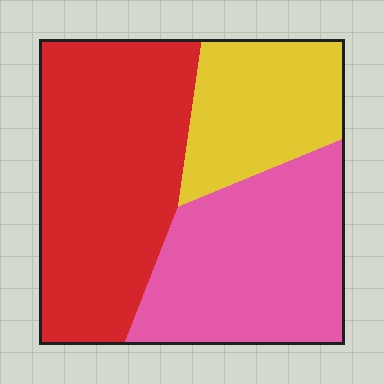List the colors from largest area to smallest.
From largest to smallest: red, pink, yellow.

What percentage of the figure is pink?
Pink takes up about one third (1/3) of the figure.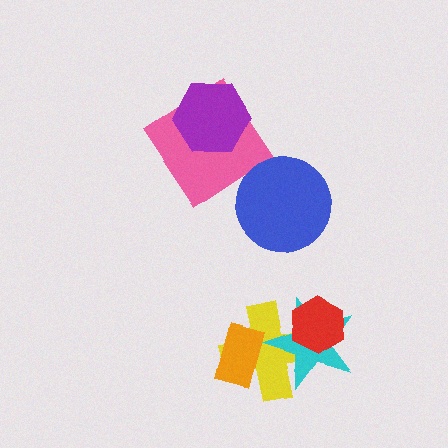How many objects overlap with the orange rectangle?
1 object overlaps with the orange rectangle.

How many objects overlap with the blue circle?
0 objects overlap with the blue circle.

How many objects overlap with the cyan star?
2 objects overlap with the cyan star.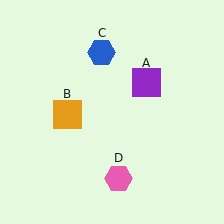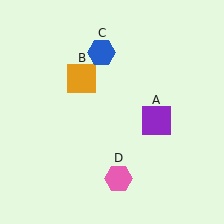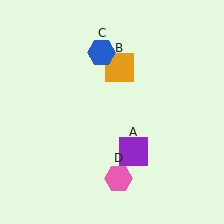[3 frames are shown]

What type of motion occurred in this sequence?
The purple square (object A), orange square (object B) rotated clockwise around the center of the scene.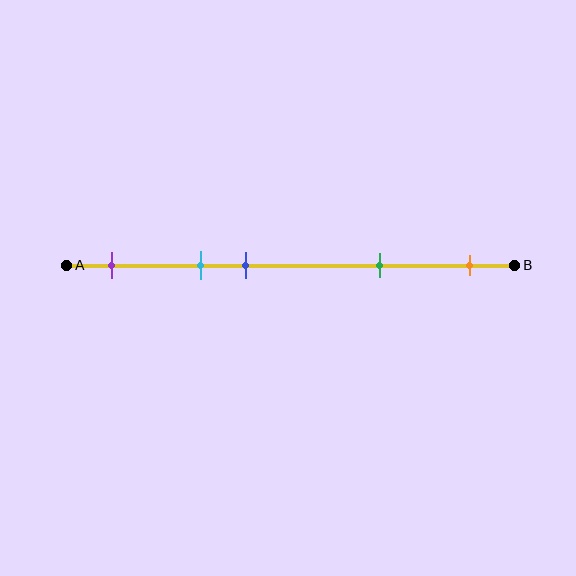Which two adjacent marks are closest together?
The cyan and blue marks are the closest adjacent pair.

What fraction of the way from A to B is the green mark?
The green mark is approximately 70% (0.7) of the way from A to B.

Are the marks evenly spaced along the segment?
No, the marks are not evenly spaced.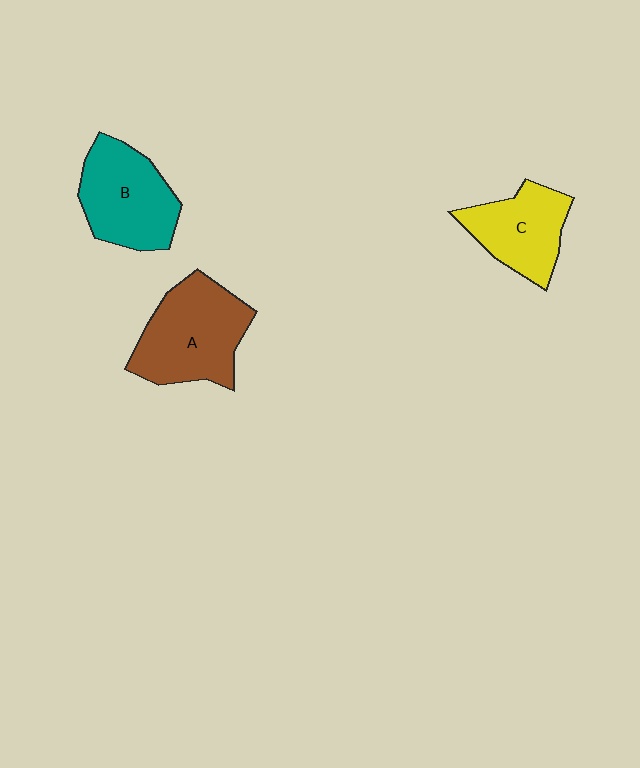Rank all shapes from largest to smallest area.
From largest to smallest: A (brown), B (teal), C (yellow).